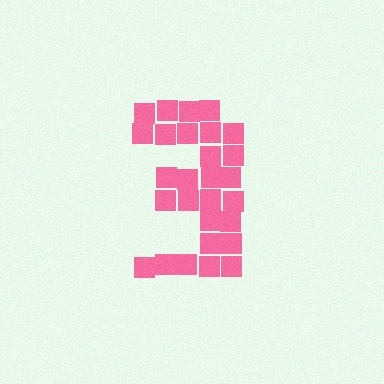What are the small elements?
The small elements are squares.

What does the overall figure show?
The overall figure shows the digit 3.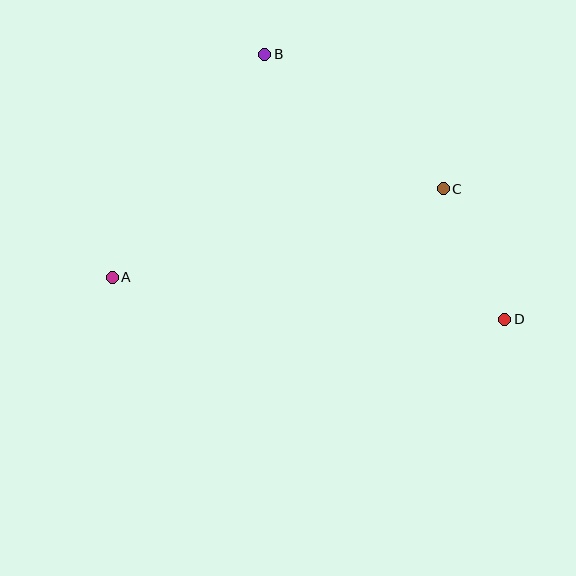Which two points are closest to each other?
Points C and D are closest to each other.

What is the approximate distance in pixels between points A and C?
The distance between A and C is approximately 343 pixels.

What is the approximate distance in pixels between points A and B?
The distance between A and B is approximately 270 pixels.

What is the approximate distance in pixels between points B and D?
The distance between B and D is approximately 357 pixels.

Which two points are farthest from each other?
Points A and D are farthest from each other.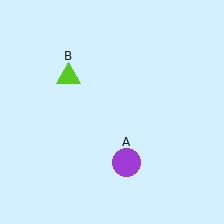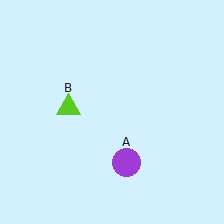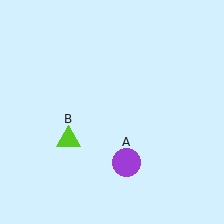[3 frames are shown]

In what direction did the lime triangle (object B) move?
The lime triangle (object B) moved down.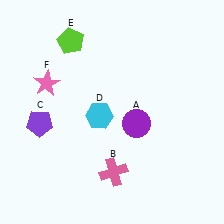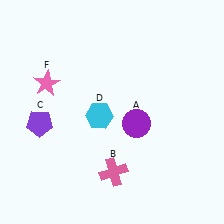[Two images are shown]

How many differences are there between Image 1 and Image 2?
There is 1 difference between the two images.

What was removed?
The lime pentagon (E) was removed in Image 2.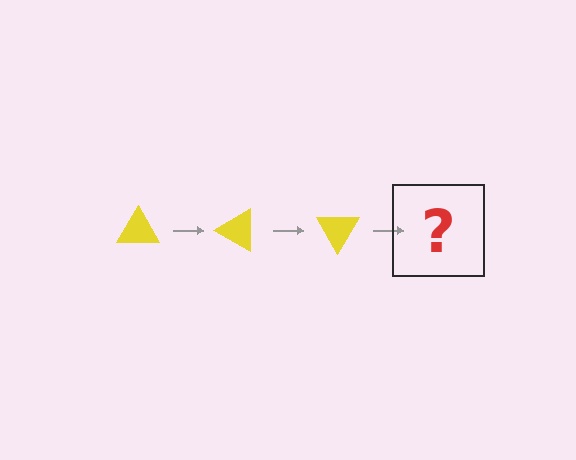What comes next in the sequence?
The next element should be a yellow triangle rotated 90 degrees.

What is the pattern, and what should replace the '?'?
The pattern is that the triangle rotates 30 degrees each step. The '?' should be a yellow triangle rotated 90 degrees.